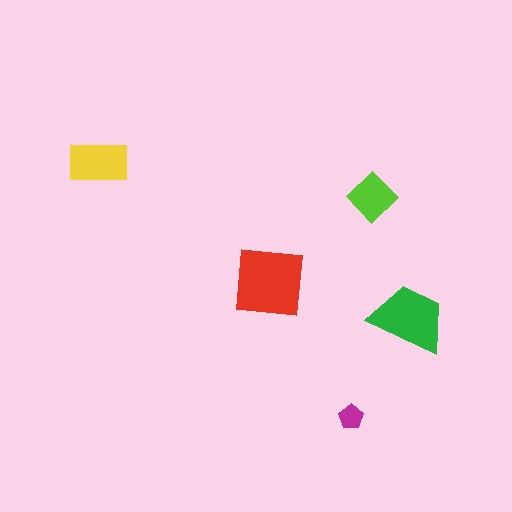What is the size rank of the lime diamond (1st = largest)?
4th.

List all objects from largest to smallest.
The red square, the green trapezoid, the yellow rectangle, the lime diamond, the magenta pentagon.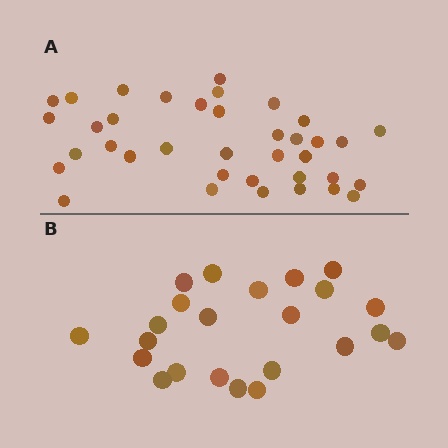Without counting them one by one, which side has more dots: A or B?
Region A (the top region) has more dots.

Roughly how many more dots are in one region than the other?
Region A has approximately 15 more dots than region B.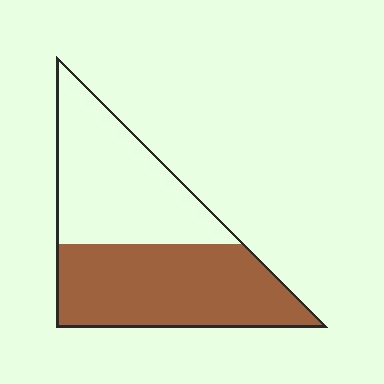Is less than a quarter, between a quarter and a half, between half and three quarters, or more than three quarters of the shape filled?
Between half and three quarters.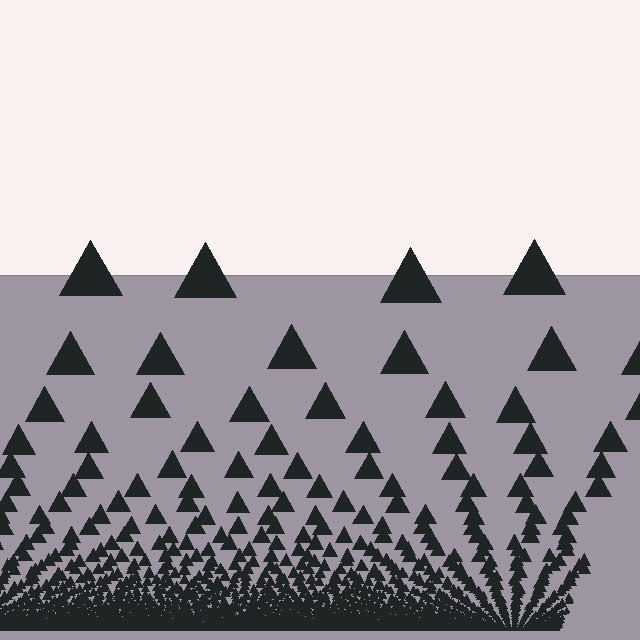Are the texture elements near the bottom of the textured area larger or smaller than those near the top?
Smaller. The gradient is inverted — elements near the bottom are smaller and denser.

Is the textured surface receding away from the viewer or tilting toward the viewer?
The surface appears to tilt toward the viewer. Texture elements get larger and sparser toward the top.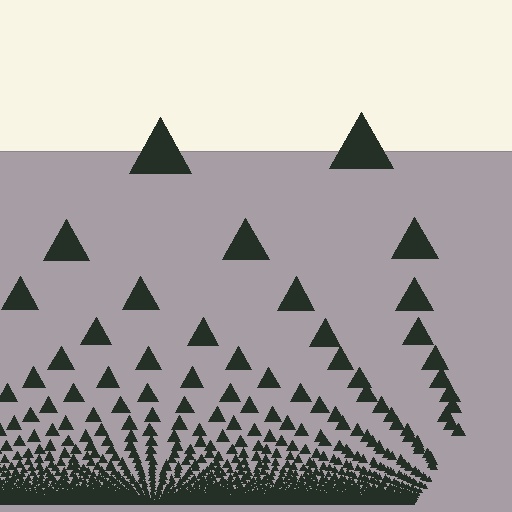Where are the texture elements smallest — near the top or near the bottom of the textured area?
Near the bottom.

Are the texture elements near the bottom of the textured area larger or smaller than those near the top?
Smaller. The gradient is inverted — elements near the bottom are smaller and denser.